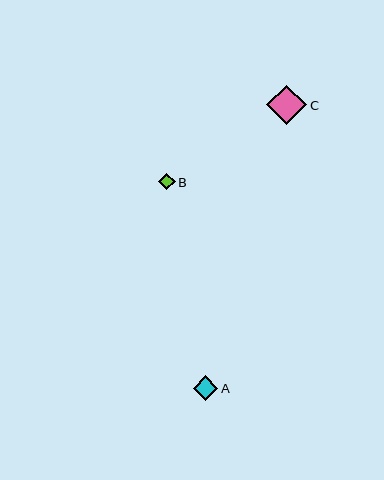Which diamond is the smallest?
Diamond B is the smallest with a size of approximately 16 pixels.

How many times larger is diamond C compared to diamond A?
Diamond C is approximately 1.6 times the size of diamond A.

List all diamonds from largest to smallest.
From largest to smallest: C, A, B.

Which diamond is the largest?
Diamond C is the largest with a size of approximately 40 pixels.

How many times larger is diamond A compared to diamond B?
Diamond A is approximately 1.5 times the size of diamond B.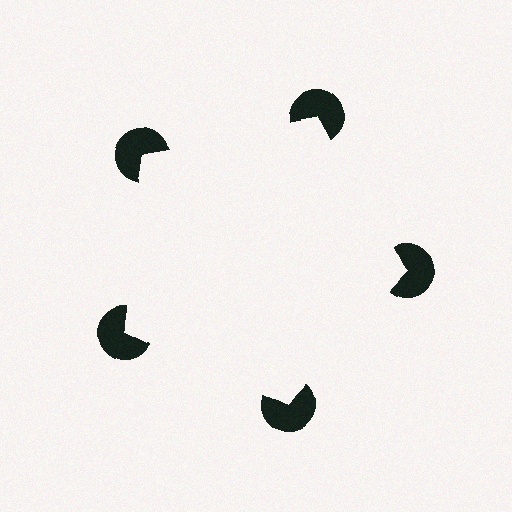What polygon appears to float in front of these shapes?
An illusory pentagon — its edges are inferred from the aligned wedge cuts in the pac-man discs, not physically drawn.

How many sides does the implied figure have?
5 sides.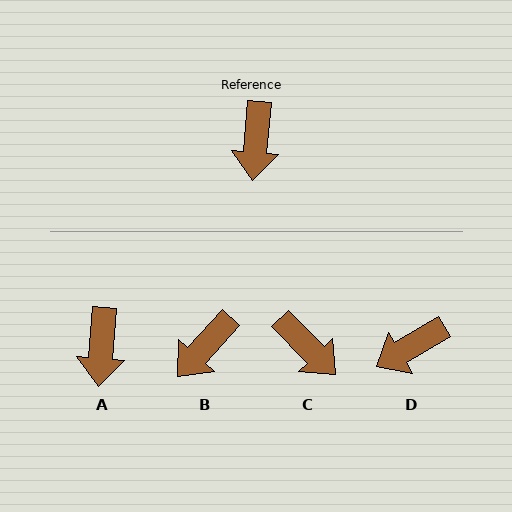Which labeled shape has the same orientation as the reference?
A.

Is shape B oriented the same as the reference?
No, it is off by about 38 degrees.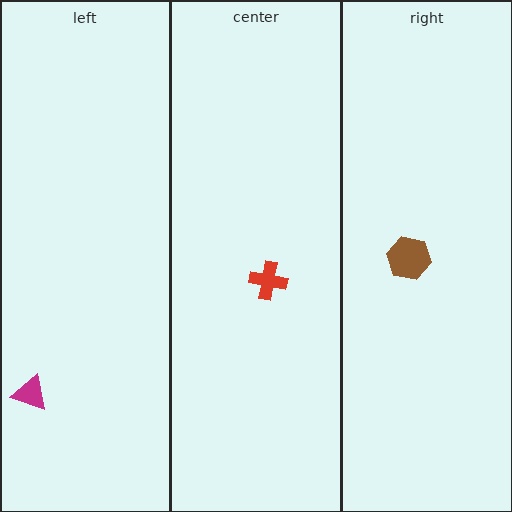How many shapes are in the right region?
1.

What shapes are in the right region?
The brown hexagon.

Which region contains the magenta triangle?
The left region.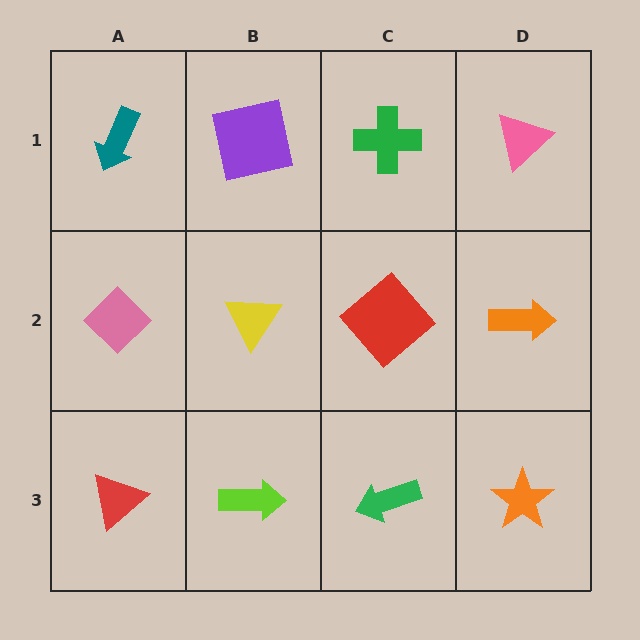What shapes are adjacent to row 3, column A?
A pink diamond (row 2, column A), a lime arrow (row 3, column B).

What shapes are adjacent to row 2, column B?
A purple square (row 1, column B), a lime arrow (row 3, column B), a pink diamond (row 2, column A), a red diamond (row 2, column C).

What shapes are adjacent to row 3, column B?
A yellow triangle (row 2, column B), a red triangle (row 3, column A), a green arrow (row 3, column C).